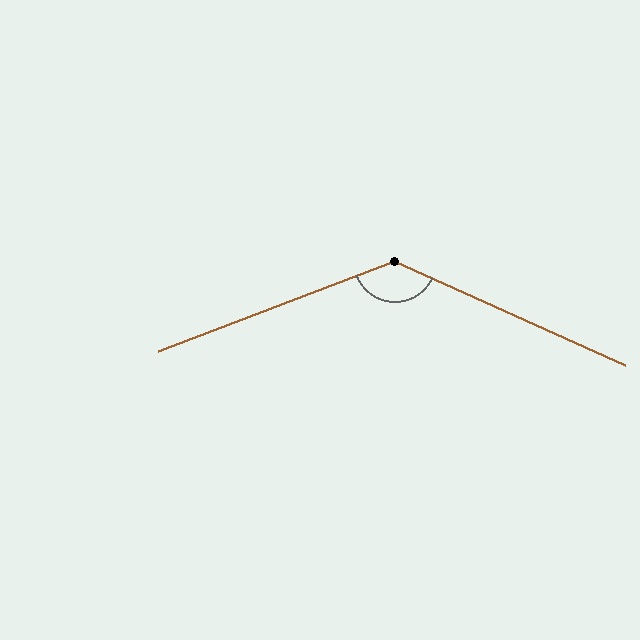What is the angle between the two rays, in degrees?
Approximately 135 degrees.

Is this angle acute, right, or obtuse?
It is obtuse.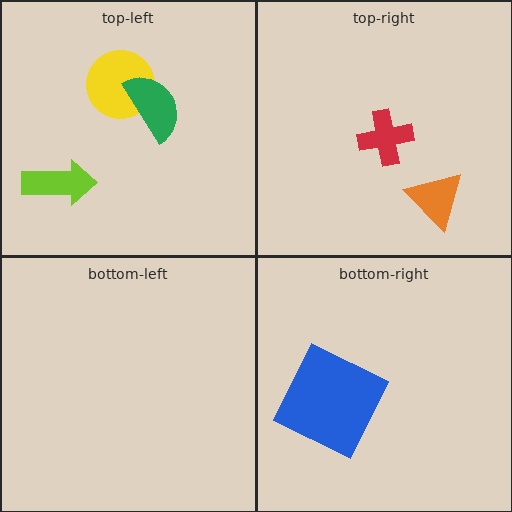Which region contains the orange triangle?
The top-right region.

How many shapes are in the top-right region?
2.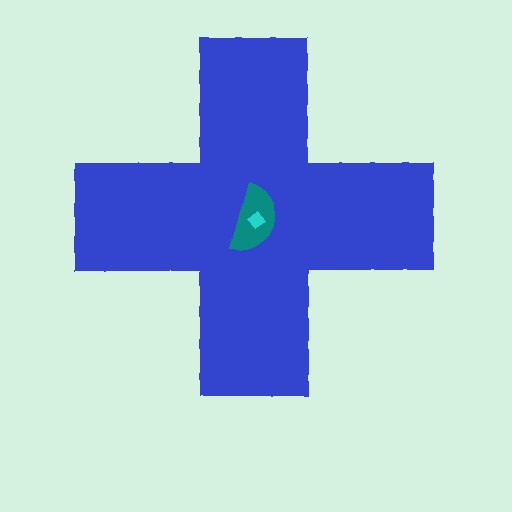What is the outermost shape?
The blue cross.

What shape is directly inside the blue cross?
The teal semicircle.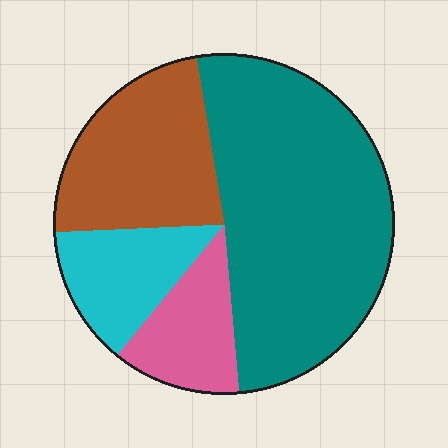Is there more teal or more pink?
Teal.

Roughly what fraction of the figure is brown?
Brown takes up less than a quarter of the figure.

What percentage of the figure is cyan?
Cyan covers about 15% of the figure.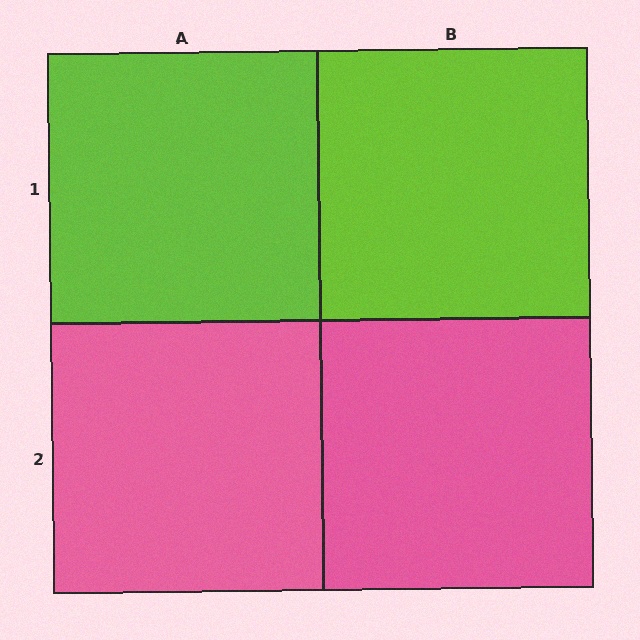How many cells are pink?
2 cells are pink.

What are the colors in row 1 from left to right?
Lime, lime.